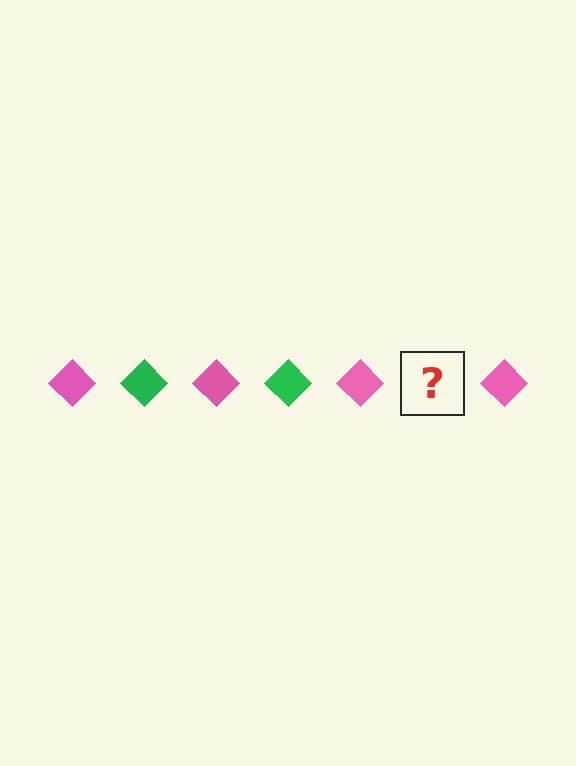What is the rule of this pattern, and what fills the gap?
The rule is that the pattern cycles through pink, green diamonds. The gap should be filled with a green diamond.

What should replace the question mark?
The question mark should be replaced with a green diamond.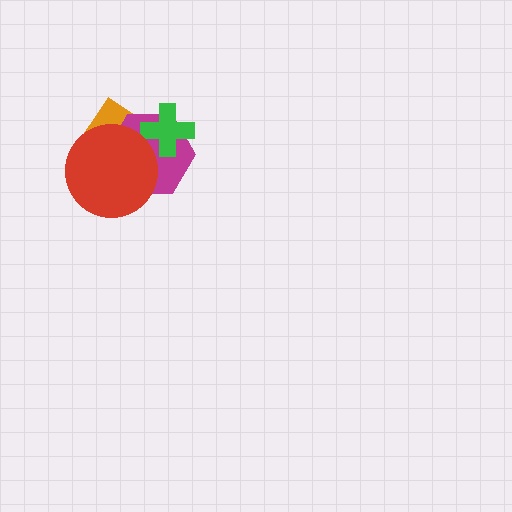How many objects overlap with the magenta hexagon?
3 objects overlap with the magenta hexagon.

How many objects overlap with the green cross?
2 objects overlap with the green cross.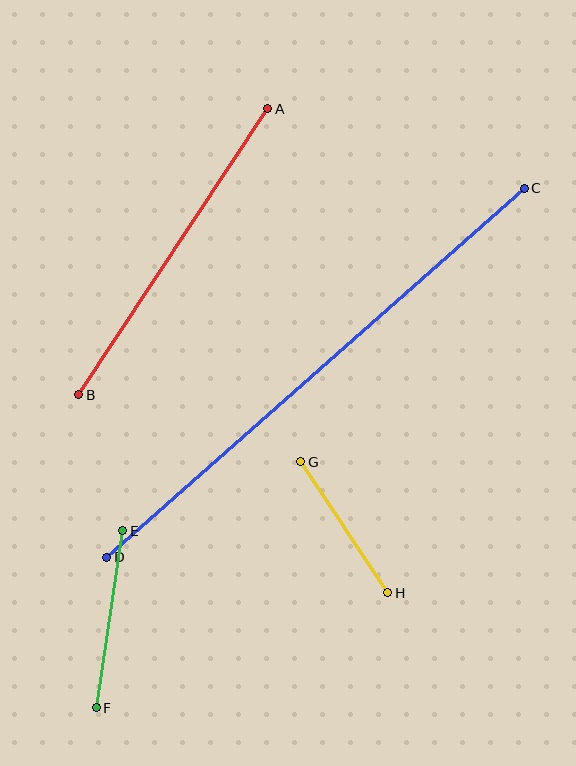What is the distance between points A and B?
The distance is approximately 343 pixels.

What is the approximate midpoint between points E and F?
The midpoint is at approximately (110, 619) pixels.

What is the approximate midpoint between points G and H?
The midpoint is at approximately (344, 527) pixels.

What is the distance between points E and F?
The distance is approximately 179 pixels.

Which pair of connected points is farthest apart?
Points C and D are farthest apart.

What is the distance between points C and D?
The distance is approximately 558 pixels.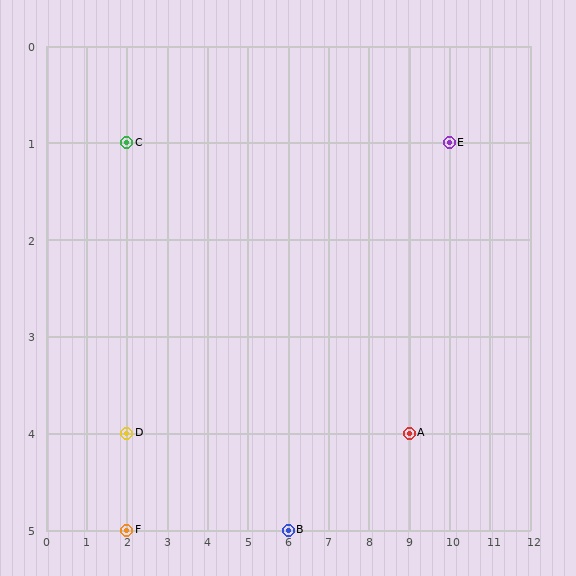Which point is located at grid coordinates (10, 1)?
Point E is at (10, 1).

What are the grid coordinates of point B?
Point B is at grid coordinates (6, 5).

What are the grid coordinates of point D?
Point D is at grid coordinates (2, 4).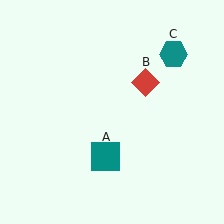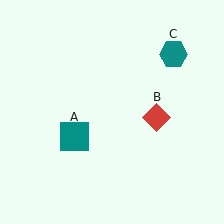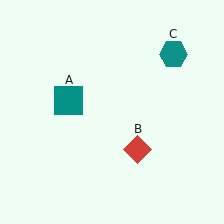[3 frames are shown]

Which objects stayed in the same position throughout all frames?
Teal hexagon (object C) remained stationary.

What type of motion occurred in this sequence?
The teal square (object A), red diamond (object B) rotated clockwise around the center of the scene.